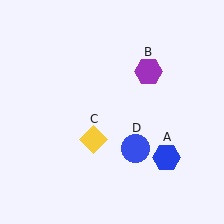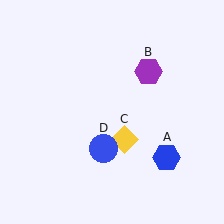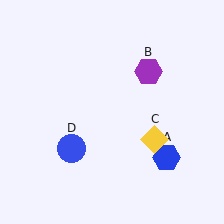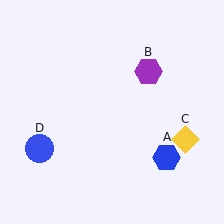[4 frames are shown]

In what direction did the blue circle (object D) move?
The blue circle (object D) moved left.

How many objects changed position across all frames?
2 objects changed position: yellow diamond (object C), blue circle (object D).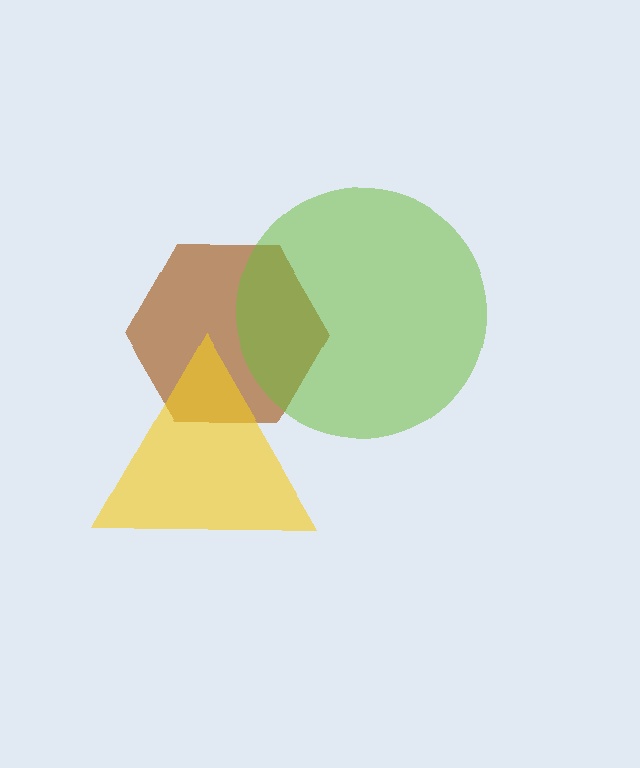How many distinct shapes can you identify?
There are 3 distinct shapes: a brown hexagon, a yellow triangle, a lime circle.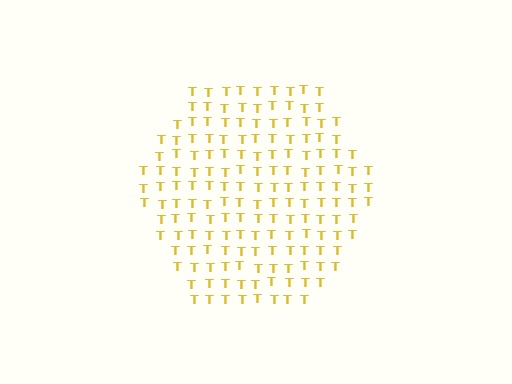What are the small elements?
The small elements are letter T's.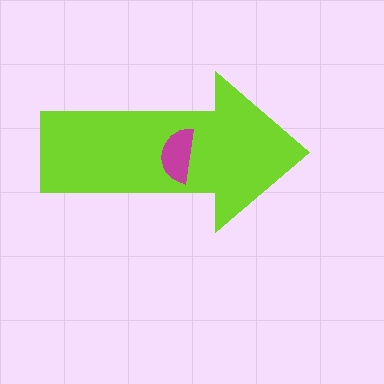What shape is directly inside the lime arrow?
The magenta semicircle.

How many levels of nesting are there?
2.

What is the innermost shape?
The magenta semicircle.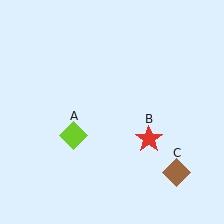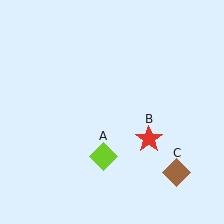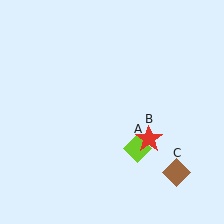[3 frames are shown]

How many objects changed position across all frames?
1 object changed position: lime diamond (object A).